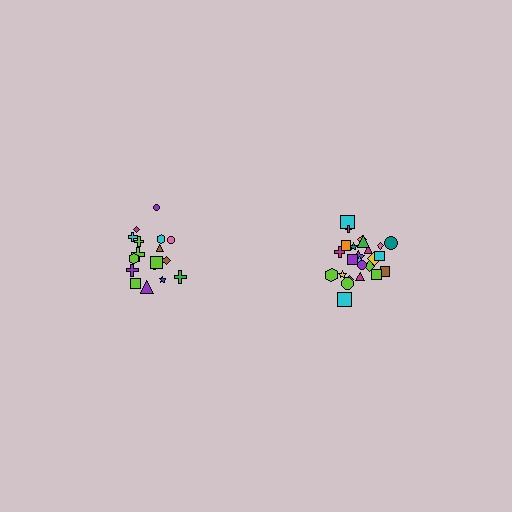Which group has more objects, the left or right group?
The right group.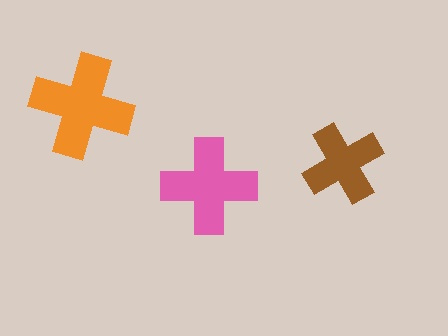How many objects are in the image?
There are 3 objects in the image.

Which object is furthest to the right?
The brown cross is rightmost.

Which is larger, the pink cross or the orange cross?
The orange one.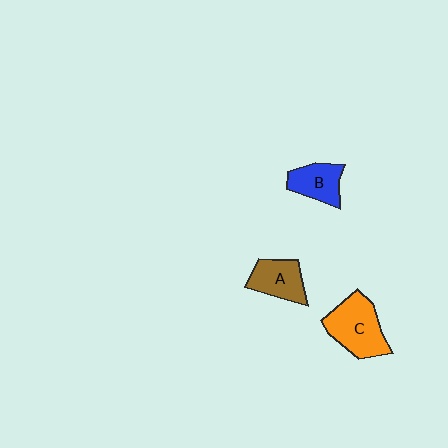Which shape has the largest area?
Shape C (orange).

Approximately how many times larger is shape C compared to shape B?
Approximately 1.6 times.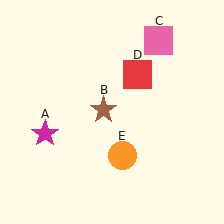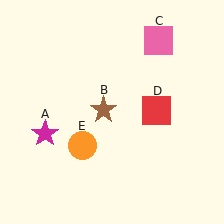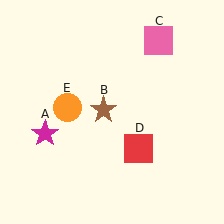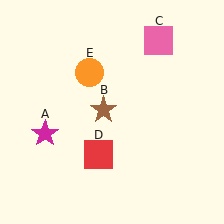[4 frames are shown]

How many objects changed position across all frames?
2 objects changed position: red square (object D), orange circle (object E).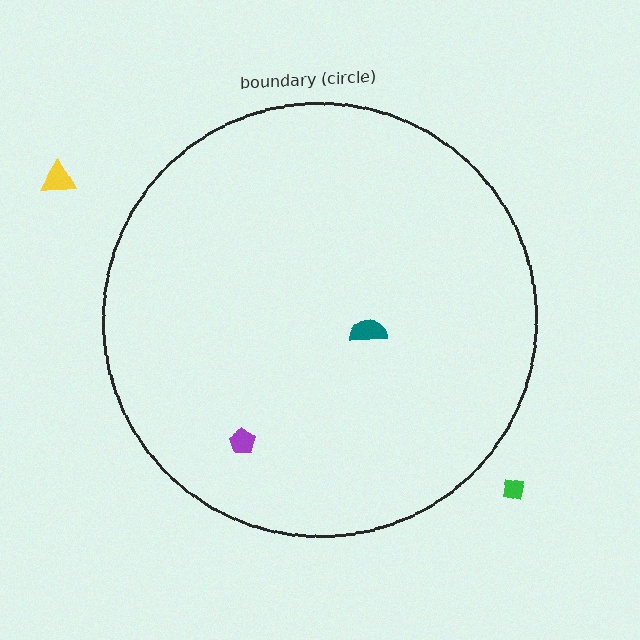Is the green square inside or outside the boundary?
Outside.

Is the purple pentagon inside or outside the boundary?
Inside.